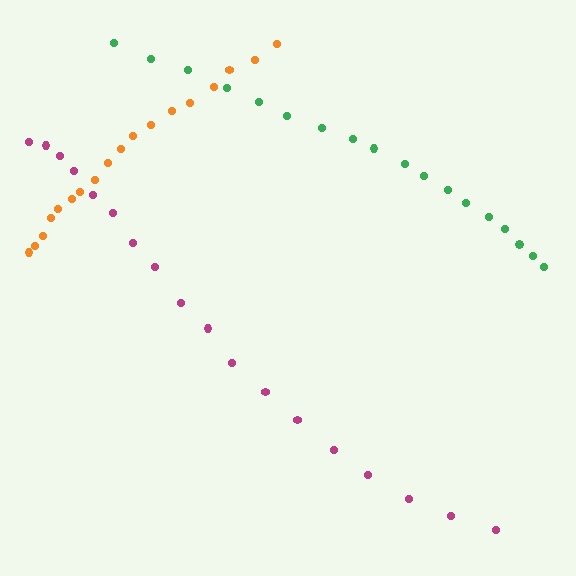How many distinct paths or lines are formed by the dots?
There are 3 distinct paths.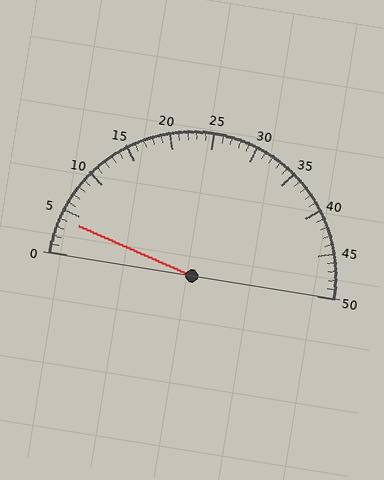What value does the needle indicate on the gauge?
The needle indicates approximately 4.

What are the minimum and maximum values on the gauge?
The gauge ranges from 0 to 50.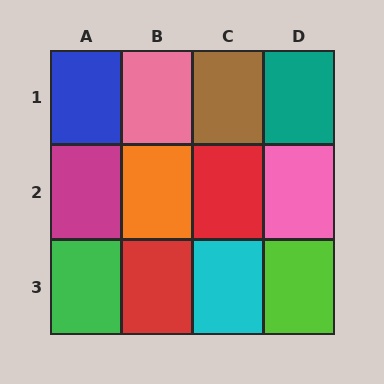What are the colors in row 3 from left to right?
Green, red, cyan, lime.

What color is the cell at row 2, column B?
Orange.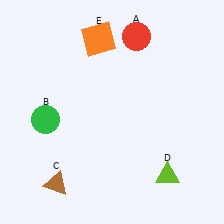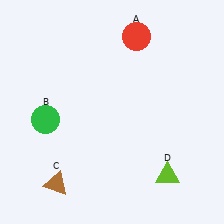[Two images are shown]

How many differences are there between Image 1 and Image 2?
There is 1 difference between the two images.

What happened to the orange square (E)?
The orange square (E) was removed in Image 2. It was in the top-left area of Image 1.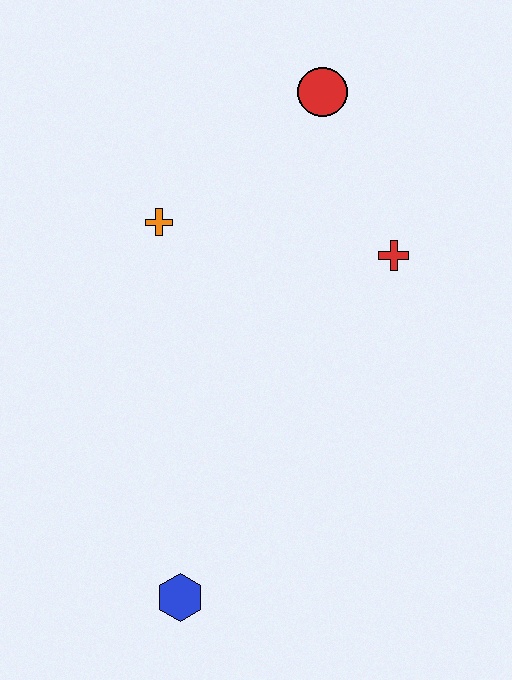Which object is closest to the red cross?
The red circle is closest to the red cross.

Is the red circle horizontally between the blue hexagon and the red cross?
Yes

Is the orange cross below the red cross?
No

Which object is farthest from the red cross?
The blue hexagon is farthest from the red cross.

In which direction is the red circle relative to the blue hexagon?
The red circle is above the blue hexagon.